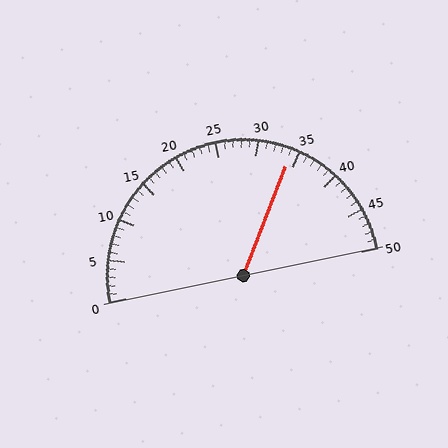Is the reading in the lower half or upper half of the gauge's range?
The reading is in the upper half of the range (0 to 50).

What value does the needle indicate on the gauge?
The needle indicates approximately 34.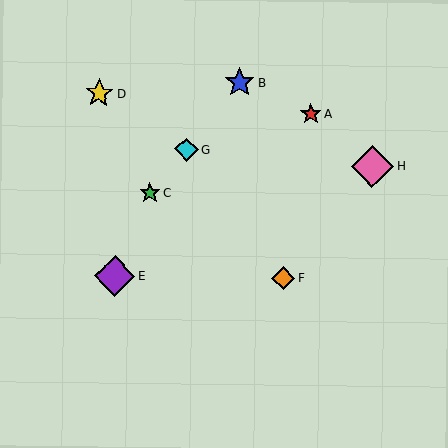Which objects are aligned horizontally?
Objects E, F are aligned horizontally.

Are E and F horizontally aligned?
Yes, both are at y≈276.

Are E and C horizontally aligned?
No, E is at y≈276 and C is at y≈193.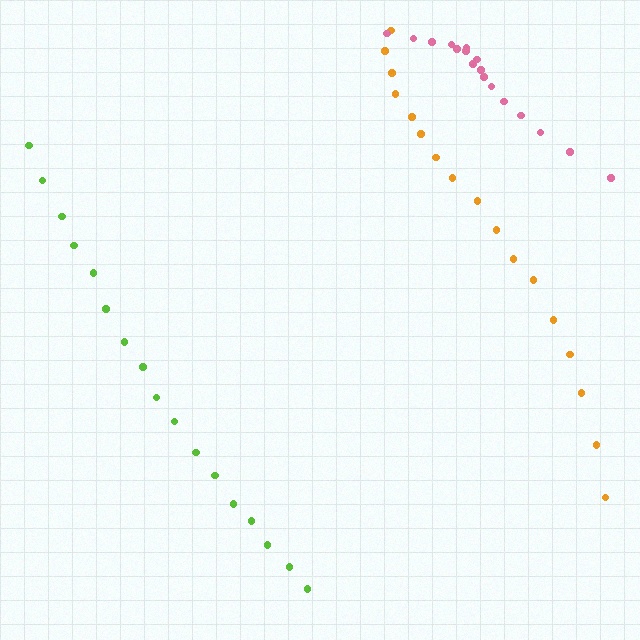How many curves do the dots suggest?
There are 3 distinct paths.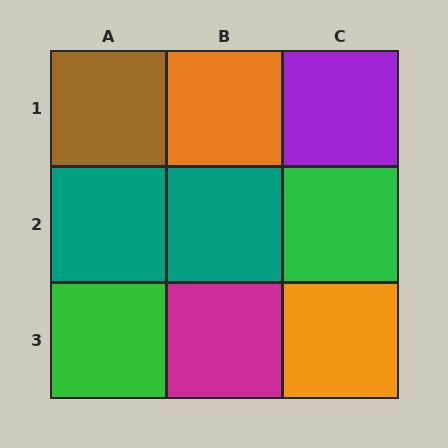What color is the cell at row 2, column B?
Teal.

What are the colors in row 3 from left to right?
Green, magenta, orange.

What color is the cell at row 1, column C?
Purple.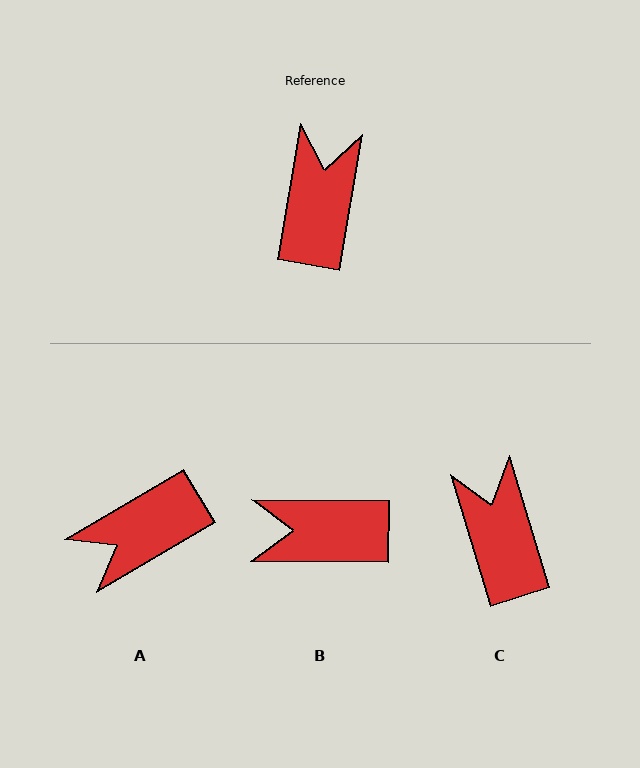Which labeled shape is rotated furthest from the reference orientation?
A, about 130 degrees away.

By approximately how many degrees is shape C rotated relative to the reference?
Approximately 27 degrees counter-clockwise.